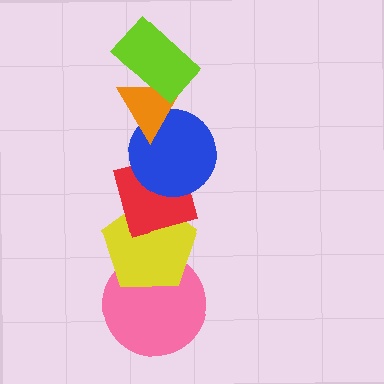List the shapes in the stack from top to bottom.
From top to bottom: the lime rectangle, the orange triangle, the blue circle, the red diamond, the yellow pentagon, the pink circle.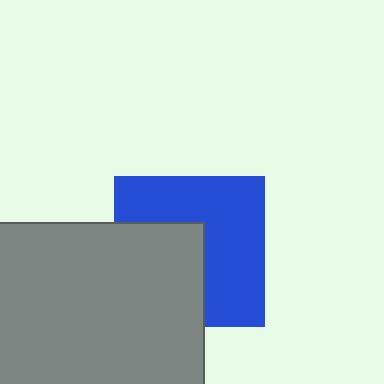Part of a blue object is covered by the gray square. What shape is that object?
It is a square.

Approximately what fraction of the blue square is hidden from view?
Roughly 42% of the blue square is hidden behind the gray square.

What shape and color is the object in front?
The object in front is a gray square.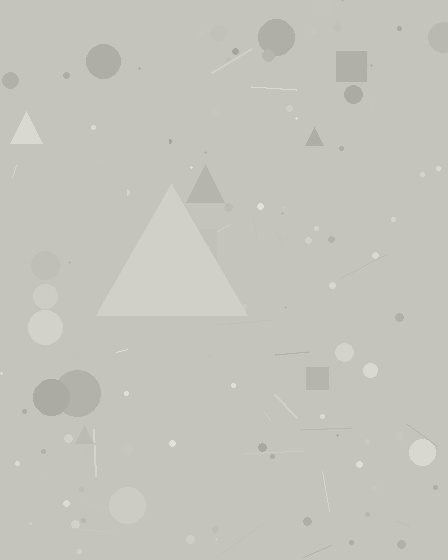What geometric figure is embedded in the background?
A triangle is embedded in the background.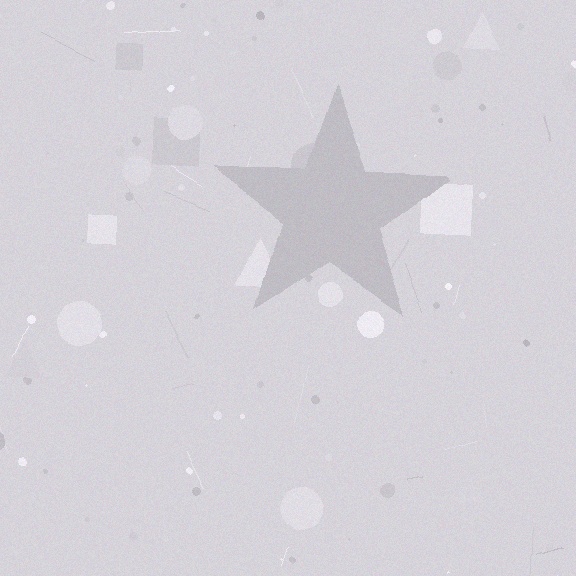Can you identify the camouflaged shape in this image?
The camouflaged shape is a star.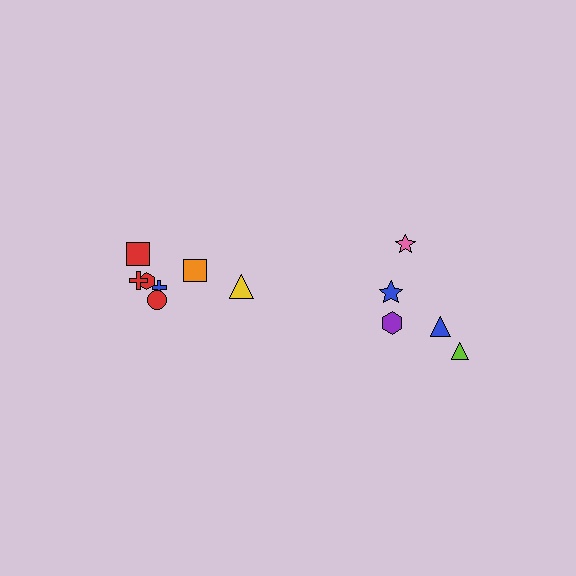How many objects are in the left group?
There are 7 objects.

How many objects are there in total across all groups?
There are 12 objects.